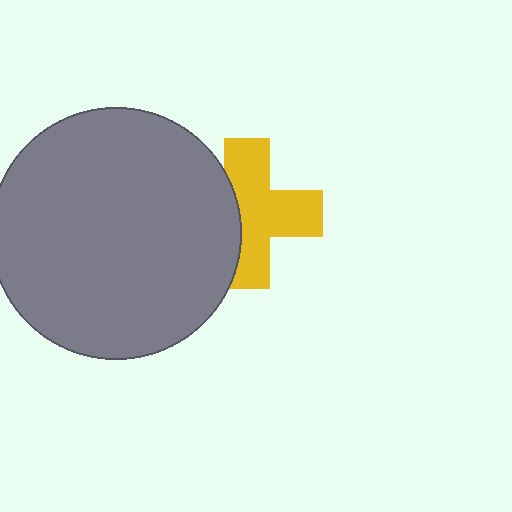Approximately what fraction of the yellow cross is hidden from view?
Roughly 34% of the yellow cross is hidden behind the gray circle.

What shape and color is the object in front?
The object in front is a gray circle.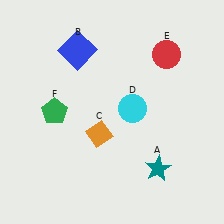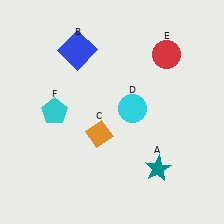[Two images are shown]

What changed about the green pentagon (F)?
In Image 1, F is green. In Image 2, it changed to cyan.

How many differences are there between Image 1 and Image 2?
There is 1 difference between the two images.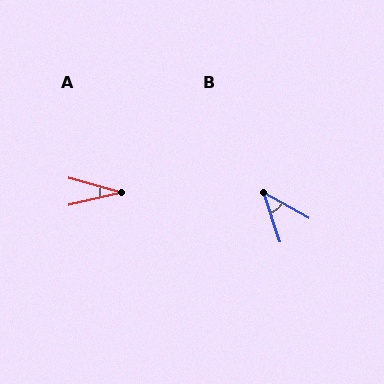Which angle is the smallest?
A, at approximately 29 degrees.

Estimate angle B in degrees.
Approximately 43 degrees.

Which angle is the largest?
B, at approximately 43 degrees.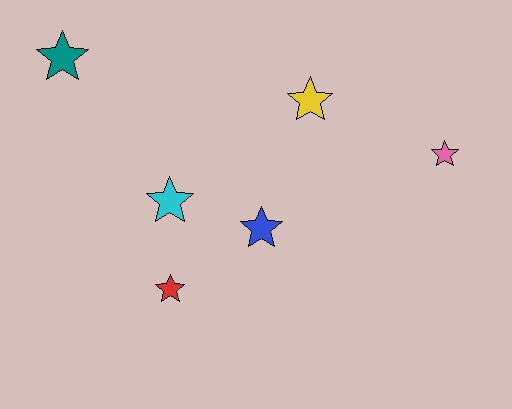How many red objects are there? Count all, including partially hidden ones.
There is 1 red object.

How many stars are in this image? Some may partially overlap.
There are 6 stars.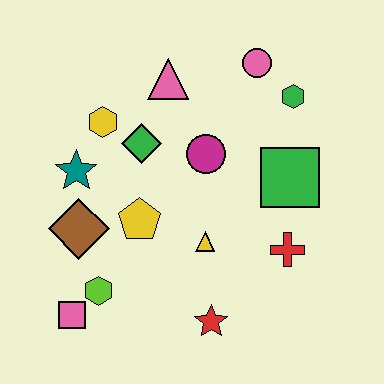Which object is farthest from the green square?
The pink square is farthest from the green square.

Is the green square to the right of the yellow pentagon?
Yes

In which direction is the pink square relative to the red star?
The pink square is to the left of the red star.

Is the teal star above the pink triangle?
No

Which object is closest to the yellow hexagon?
The green diamond is closest to the yellow hexagon.